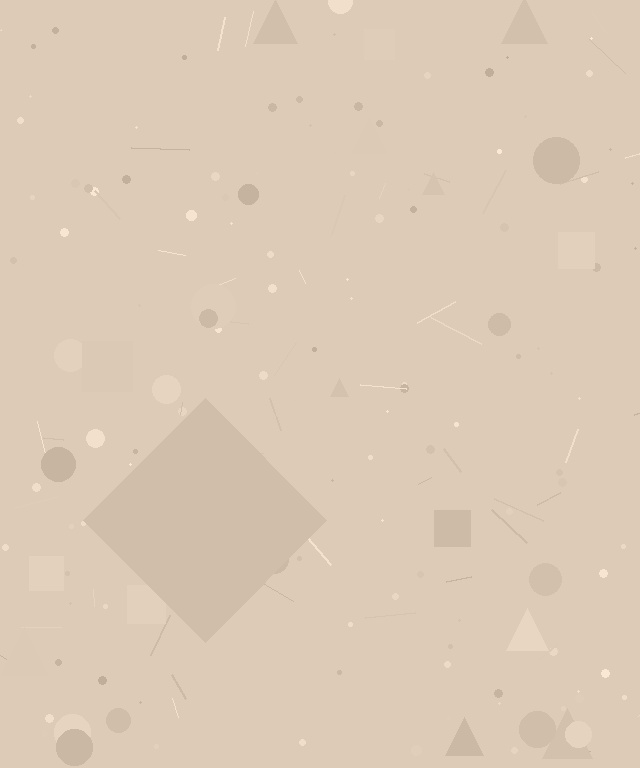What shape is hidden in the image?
A diamond is hidden in the image.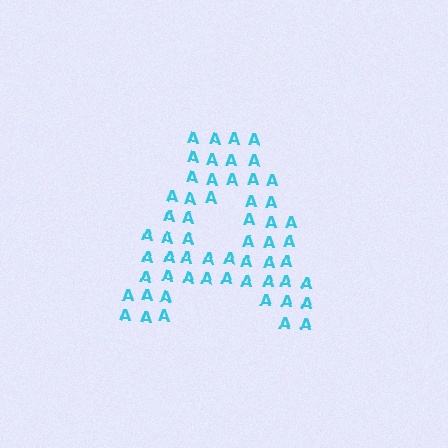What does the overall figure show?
The overall figure shows the letter A.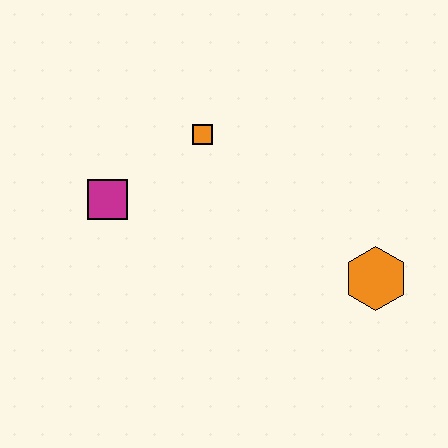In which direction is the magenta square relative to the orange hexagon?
The magenta square is to the left of the orange hexagon.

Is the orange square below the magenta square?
No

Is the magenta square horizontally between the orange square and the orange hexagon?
No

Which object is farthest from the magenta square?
The orange hexagon is farthest from the magenta square.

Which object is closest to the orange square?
The magenta square is closest to the orange square.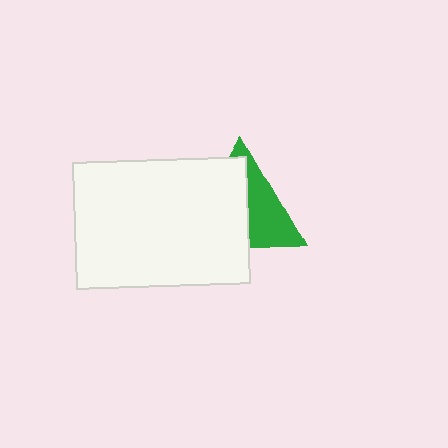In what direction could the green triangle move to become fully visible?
The green triangle could move right. That would shift it out from behind the white rectangle entirely.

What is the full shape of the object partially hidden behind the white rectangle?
The partially hidden object is a green triangle.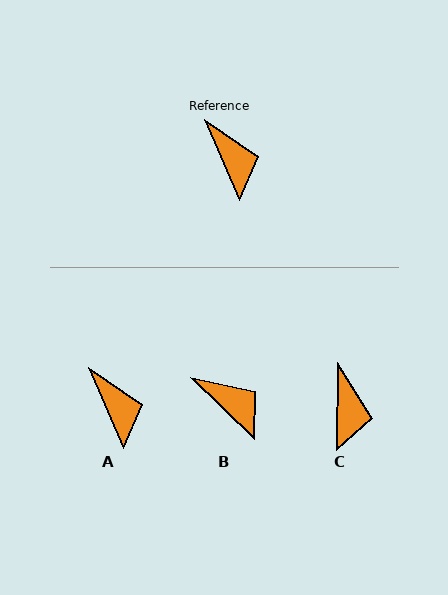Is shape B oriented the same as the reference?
No, it is off by about 23 degrees.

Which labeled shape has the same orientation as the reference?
A.